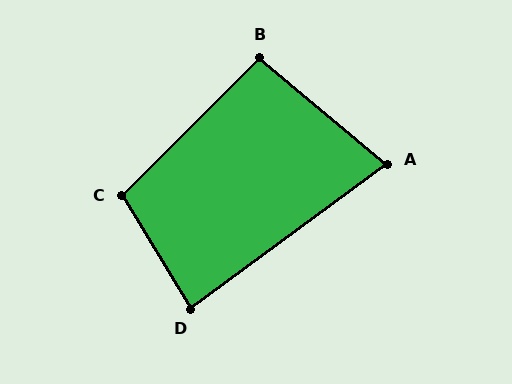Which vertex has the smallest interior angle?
A, at approximately 76 degrees.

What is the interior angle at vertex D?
Approximately 85 degrees (acute).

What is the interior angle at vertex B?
Approximately 95 degrees (obtuse).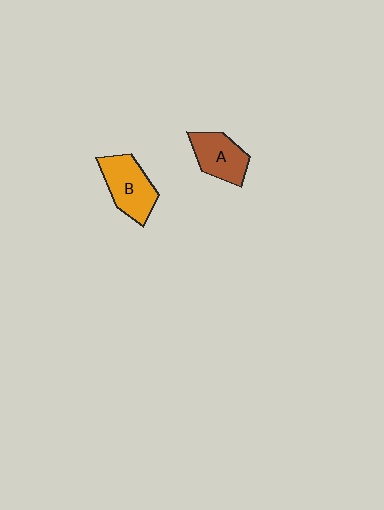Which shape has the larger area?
Shape B (orange).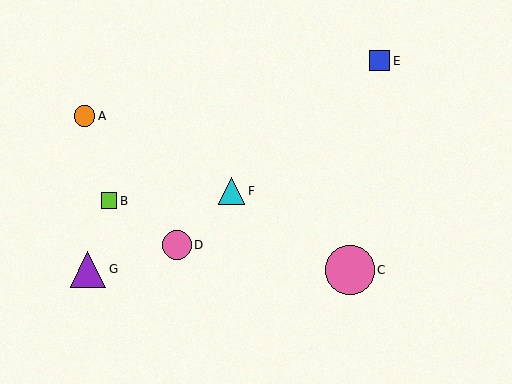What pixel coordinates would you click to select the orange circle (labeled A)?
Click at (85, 116) to select the orange circle A.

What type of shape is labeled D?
Shape D is a pink circle.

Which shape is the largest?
The pink circle (labeled C) is the largest.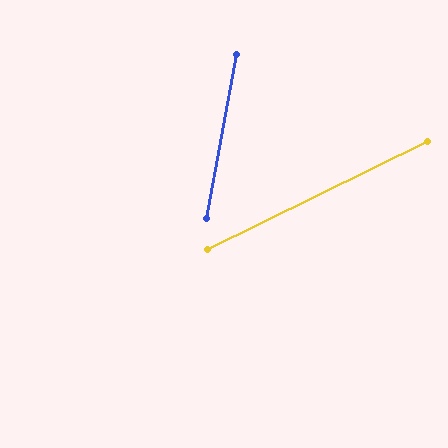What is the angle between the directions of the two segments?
Approximately 54 degrees.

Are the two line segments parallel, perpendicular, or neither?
Neither parallel nor perpendicular — they differ by about 54°.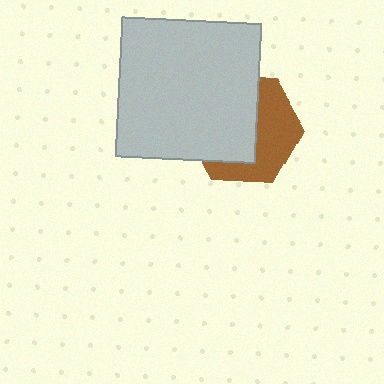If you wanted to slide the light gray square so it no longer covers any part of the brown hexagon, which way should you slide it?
Slide it toward the upper-left — that is the most direct way to separate the two shapes.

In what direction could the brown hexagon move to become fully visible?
The brown hexagon could move toward the lower-right. That would shift it out from behind the light gray square entirely.